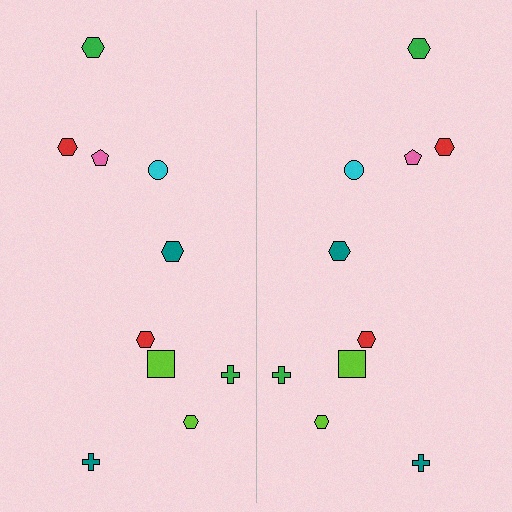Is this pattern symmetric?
Yes, this pattern has bilateral (reflection) symmetry.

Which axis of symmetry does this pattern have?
The pattern has a vertical axis of symmetry running through the center of the image.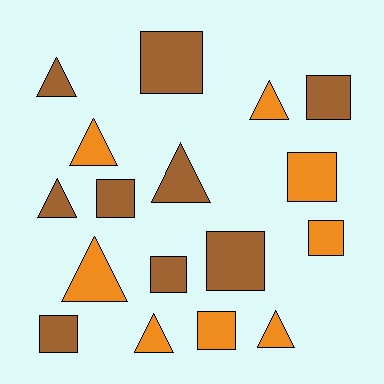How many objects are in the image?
There are 17 objects.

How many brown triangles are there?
There are 3 brown triangles.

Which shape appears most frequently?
Square, with 9 objects.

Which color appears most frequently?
Brown, with 9 objects.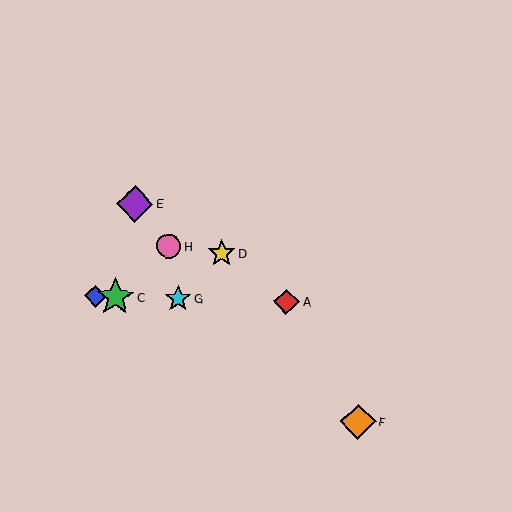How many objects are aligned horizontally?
4 objects (A, B, C, G) are aligned horizontally.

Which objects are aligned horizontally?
Objects A, B, C, G are aligned horizontally.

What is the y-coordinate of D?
Object D is at y≈253.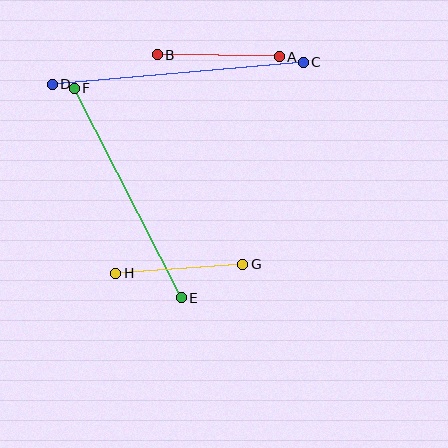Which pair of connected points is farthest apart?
Points C and D are farthest apart.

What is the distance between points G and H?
The distance is approximately 128 pixels.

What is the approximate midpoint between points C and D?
The midpoint is at approximately (178, 73) pixels.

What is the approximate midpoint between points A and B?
The midpoint is at approximately (218, 56) pixels.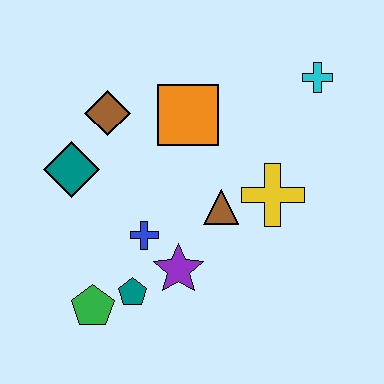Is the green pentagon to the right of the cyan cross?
No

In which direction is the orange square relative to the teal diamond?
The orange square is to the right of the teal diamond.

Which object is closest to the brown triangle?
The yellow cross is closest to the brown triangle.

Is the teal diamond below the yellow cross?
No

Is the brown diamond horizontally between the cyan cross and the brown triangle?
No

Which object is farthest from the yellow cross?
The green pentagon is farthest from the yellow cross.